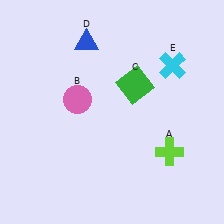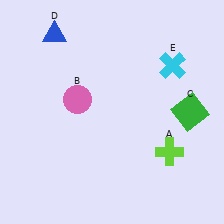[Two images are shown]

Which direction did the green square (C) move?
The green square (C) moved right.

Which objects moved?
The objects that moved are: the green square (C), the blue triangle (D).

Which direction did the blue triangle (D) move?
The blue triangle (D) moved left.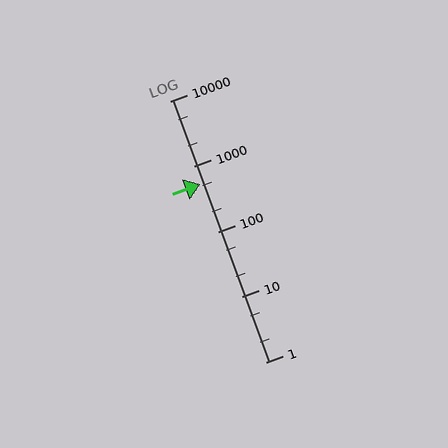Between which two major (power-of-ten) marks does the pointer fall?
The pointer is between 100 and 1000.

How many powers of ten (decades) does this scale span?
The scale spans 4 decades, from 1 to 10000.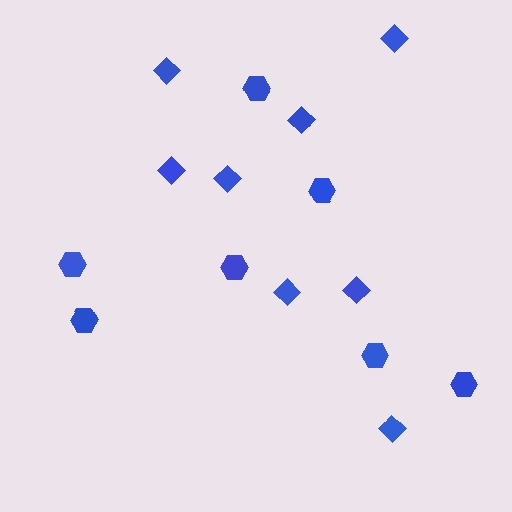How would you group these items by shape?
There are 2 groups: one group of hexagons (7) and one group of diamonds (8).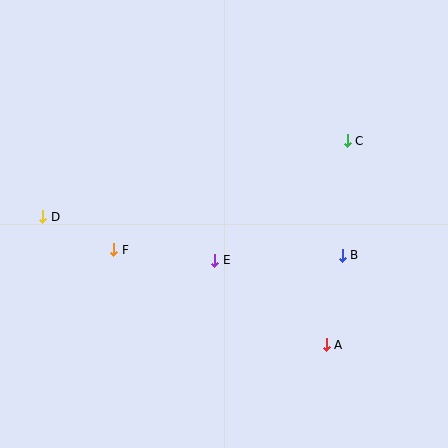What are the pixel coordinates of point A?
Point A is at (326, 345).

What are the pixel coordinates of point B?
Point B is at (342, 255).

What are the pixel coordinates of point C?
Point C is at (347, 141).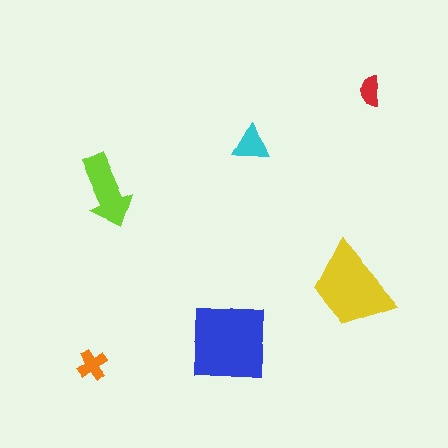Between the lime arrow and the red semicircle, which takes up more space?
The lime arrow.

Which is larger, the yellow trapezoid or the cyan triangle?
The yellow trapezoid.